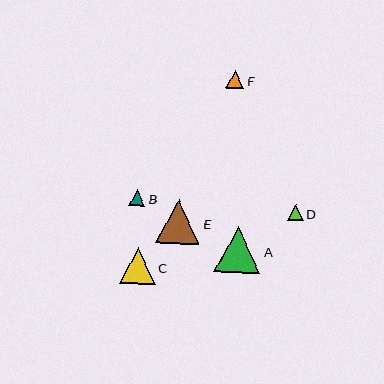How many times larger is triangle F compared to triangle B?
Triangle F is approximately 1.1 times the size of triangle B.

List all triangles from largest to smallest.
From largest to smallest: A, E, C, F, B, D.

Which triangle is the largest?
Triangle A is the largest with a size of approximately 46 pixels.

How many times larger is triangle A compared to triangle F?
Triangle A is approximately 2.6 times the size of triangle F.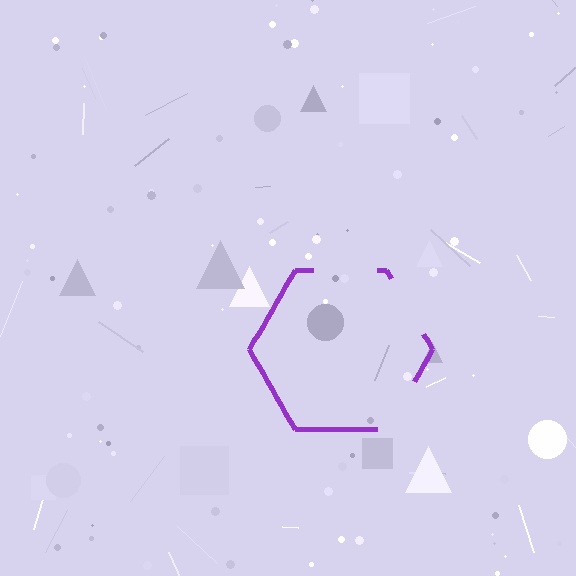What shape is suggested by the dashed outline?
The dashed outline suggests a hexagon.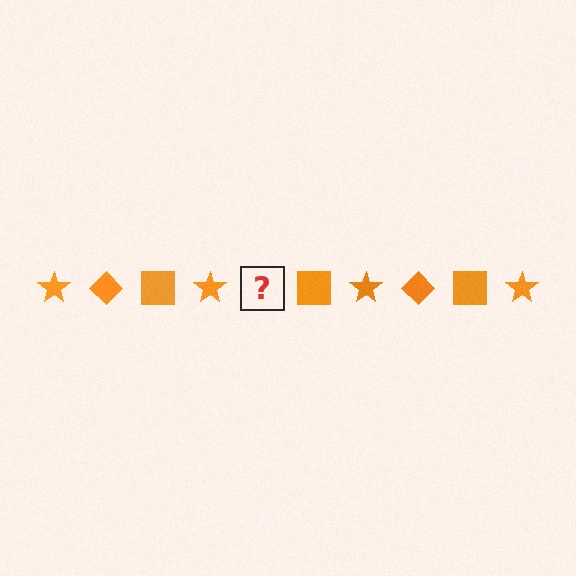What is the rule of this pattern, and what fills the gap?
The rule is that the pattern cycles through star, diamond, square shapes in orange. The gap should be filled with an orange diamond.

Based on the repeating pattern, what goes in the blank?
The blank should be an orange diamond.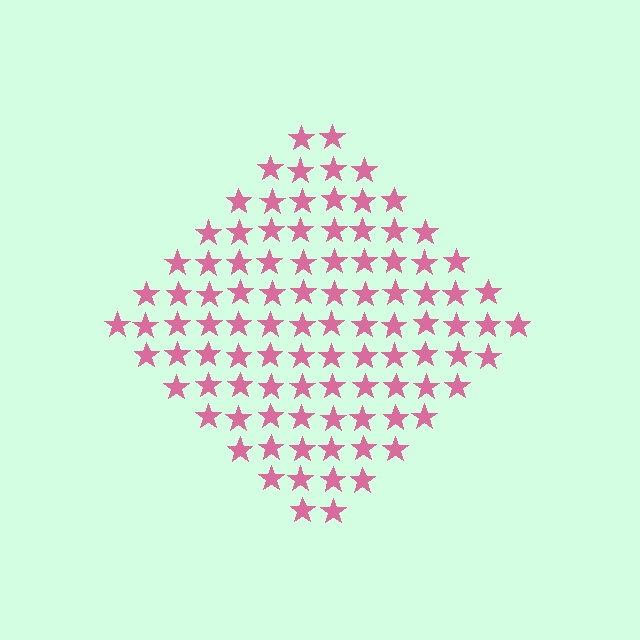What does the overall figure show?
The overall figure shows a diamond.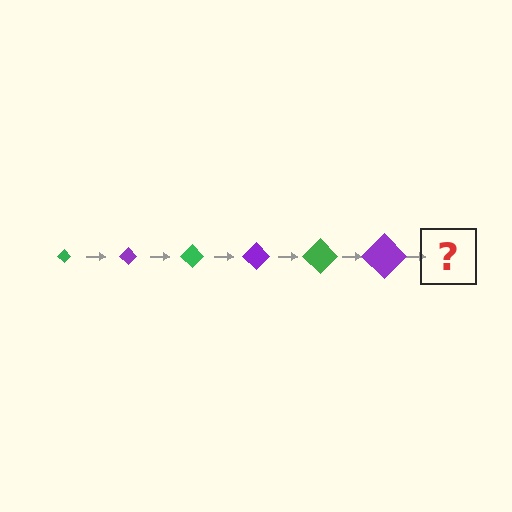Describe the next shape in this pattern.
It should be a green diamond, larger than the previous one.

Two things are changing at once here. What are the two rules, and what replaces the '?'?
The two rules are that the diamond grows larger each step and the color cycles through green and purple. The '?' should be a green diamond, larger than the previous one.